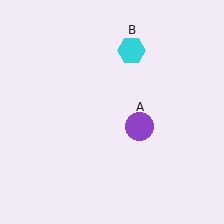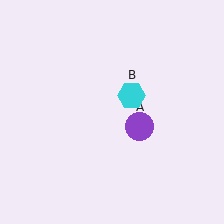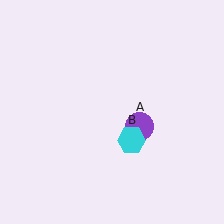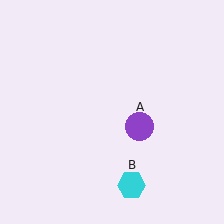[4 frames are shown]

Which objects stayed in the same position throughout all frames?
Purple circle (object A) remained stationary.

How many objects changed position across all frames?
1 object changed position: cyan hexagon (object B).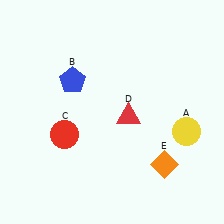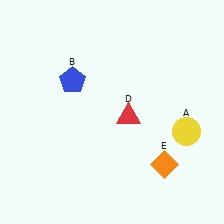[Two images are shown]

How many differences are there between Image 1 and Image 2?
There is 1 difference between the two images.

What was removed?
The red circle (C) was removed in Image 2.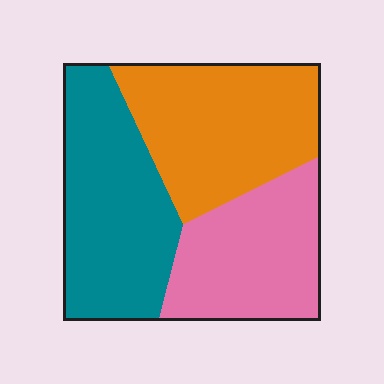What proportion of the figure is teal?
Teal covers roughly 35% of the figure.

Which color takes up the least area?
Pink, at roughly 30%.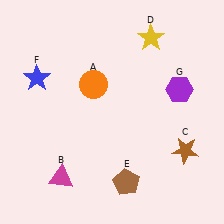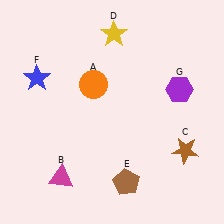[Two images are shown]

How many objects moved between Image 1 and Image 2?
1 object moved between the two images.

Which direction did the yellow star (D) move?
The yellow star (D) moved left.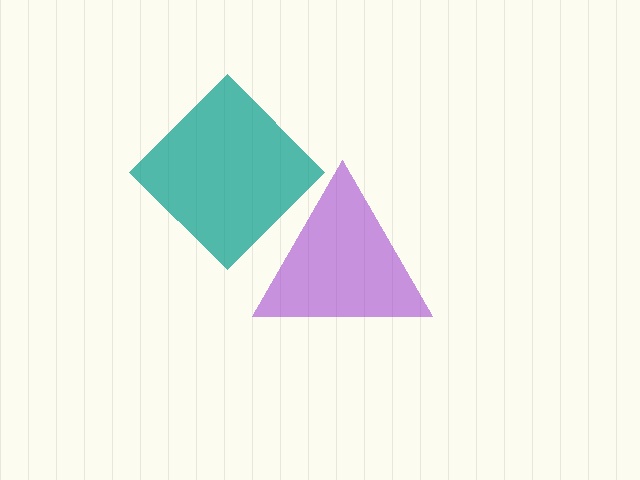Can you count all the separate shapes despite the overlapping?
Yes, there are 2 separate shapes.